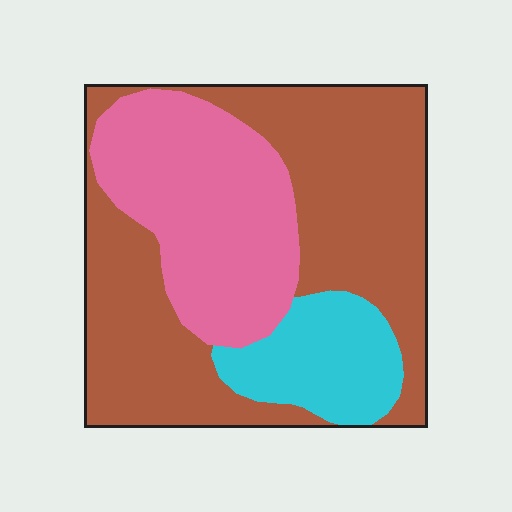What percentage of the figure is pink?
Pink takes up about one third (1/3) of the figure.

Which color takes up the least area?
Cyan, at roughly 15%.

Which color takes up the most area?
Brown, at roughly 55%.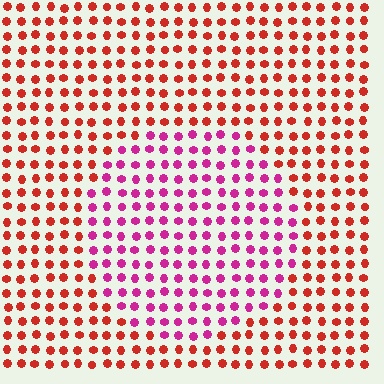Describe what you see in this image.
The image is filled with small red elements in a uniform arrangement. A circle-shaped region is visible where the elements are tinted to a slightly different hue, forming a subtle color boundary.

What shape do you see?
I see a circle.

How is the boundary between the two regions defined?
The boundary is defined purely by a slight shift in hue (about 44 degrees). Spacing, size, and orientation are identical on both sides.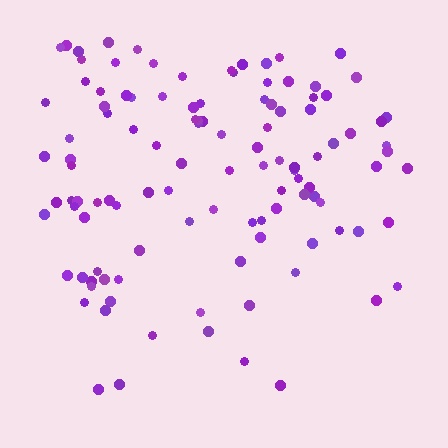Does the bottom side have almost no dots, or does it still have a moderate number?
Still a moderate number, just noticeably fewer than the top.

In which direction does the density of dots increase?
From bottom to top, with the top side densest.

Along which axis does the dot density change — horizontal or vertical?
Vertical.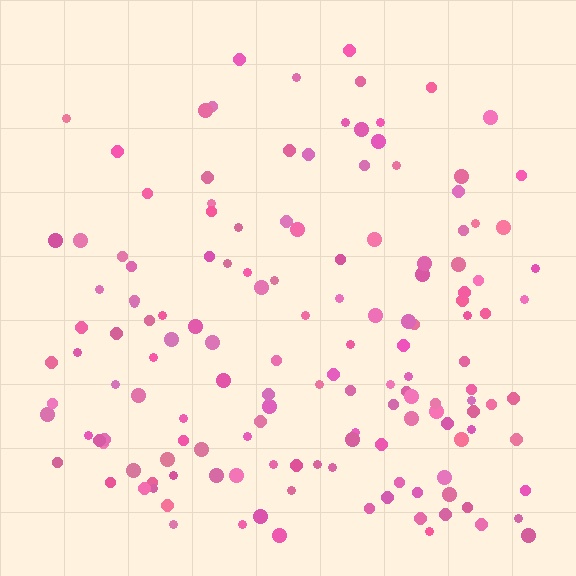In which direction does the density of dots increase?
From top to bottom, with the bottom side densest.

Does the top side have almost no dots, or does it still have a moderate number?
Still a moderate number, just noticeably fewer than the bottom.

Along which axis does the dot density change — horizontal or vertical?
Vertical.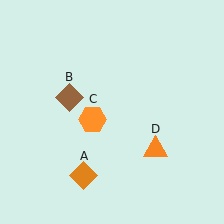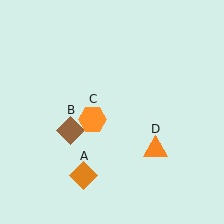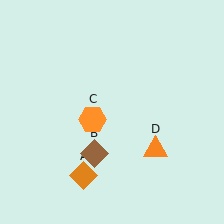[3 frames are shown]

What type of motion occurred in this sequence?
The brown diamond (object B) rotated counterclockwise around the center of the scene.